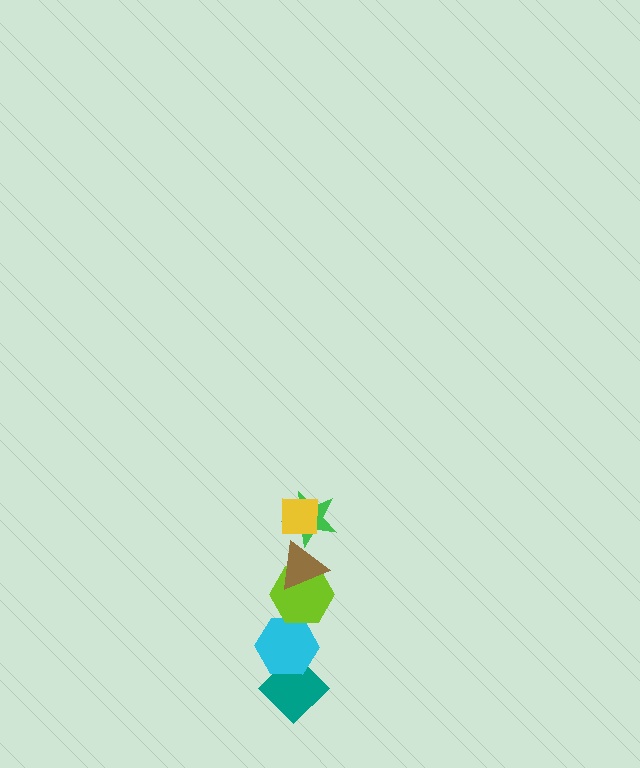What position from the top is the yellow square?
The yellow square is 1st from the top.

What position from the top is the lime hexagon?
The lime hexagon is 4th from the top.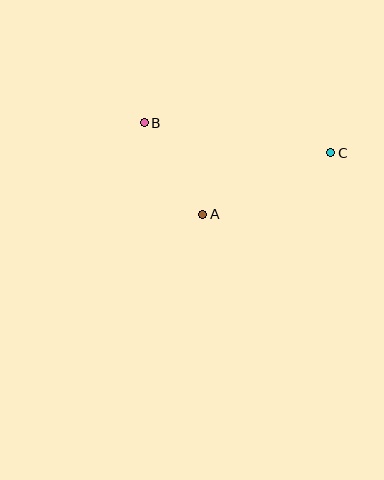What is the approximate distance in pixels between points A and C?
The distance between A and C is approximately 142 pixels.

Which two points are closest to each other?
Points A and B are closest to each other.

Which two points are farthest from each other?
Points B and C are farthest from each other.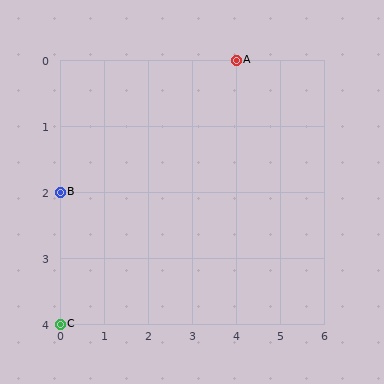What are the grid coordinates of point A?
Point A is at grid coordinates (4, 0).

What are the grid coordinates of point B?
Point B is at grid coordinates (0, 2).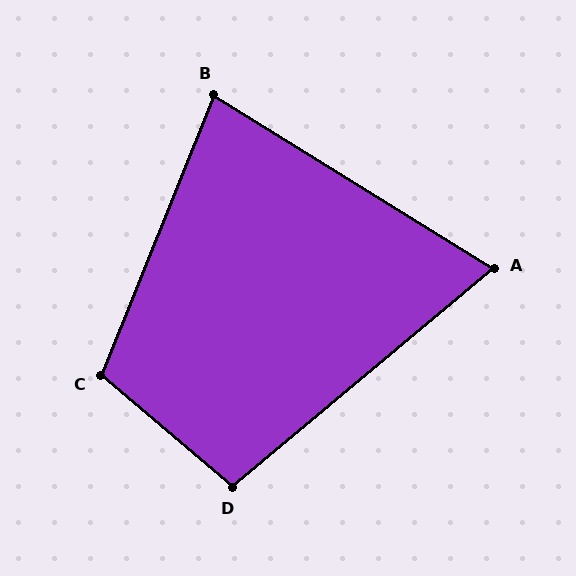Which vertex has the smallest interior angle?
A, at approximately 72 degrees.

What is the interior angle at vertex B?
Approximately 80 degrees (acute).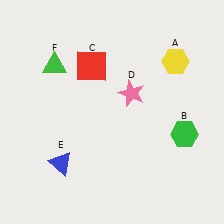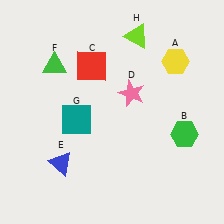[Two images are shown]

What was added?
A teal square (G), a lime triangle (H) were added in Image 2.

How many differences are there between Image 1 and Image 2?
There are 2 differences between the two images.